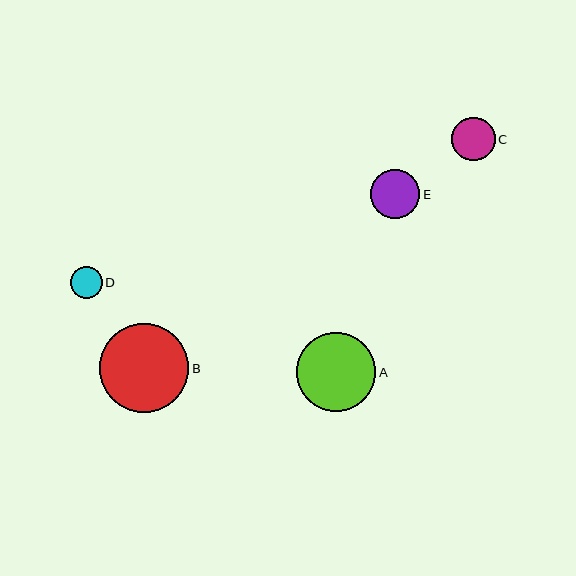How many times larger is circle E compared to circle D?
Circle E is approximately 1.6 times the size of circle D.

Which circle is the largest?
Circle B is the largest with a size of approximately 89 pixels.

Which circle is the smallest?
Circle D is the smallest with a size of approximately 32 pixels.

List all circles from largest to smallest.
From largest to smallest: B, A, E, C, D.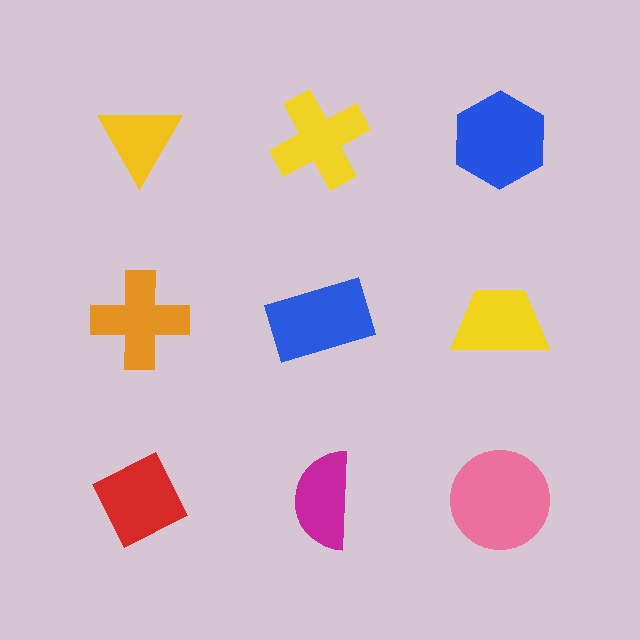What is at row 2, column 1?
An orange cross.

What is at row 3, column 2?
A magenta semicircle.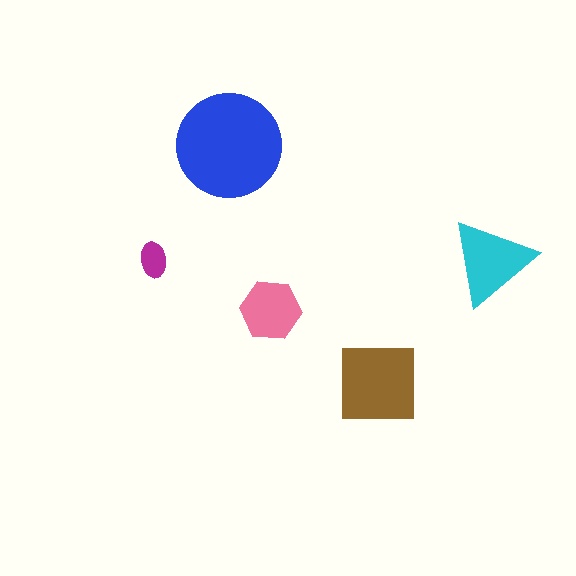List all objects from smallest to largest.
The magenta ellipse, the pink hexagon, the cyan triangle, the brown square, the blue circle.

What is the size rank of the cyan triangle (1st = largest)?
3rd.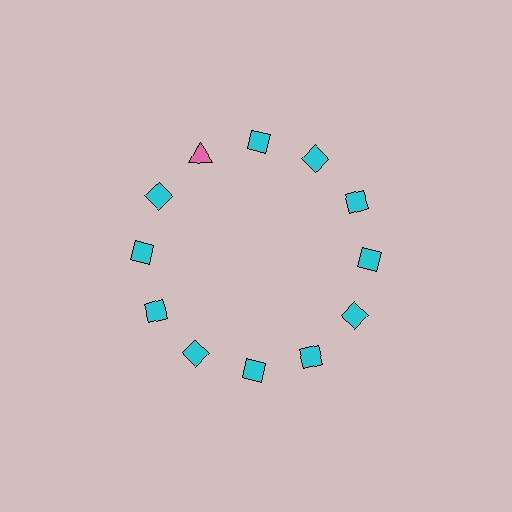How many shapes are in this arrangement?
There are 12 shapes arranged in a ring pattern.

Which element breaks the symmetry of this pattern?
The pink triangle at roughly the 11 o'clock position breaks the symmetry. All other shapes are cyan diamonds.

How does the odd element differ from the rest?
It differs in both color (pink instead of cyan) and shape (triangle instead of diamond).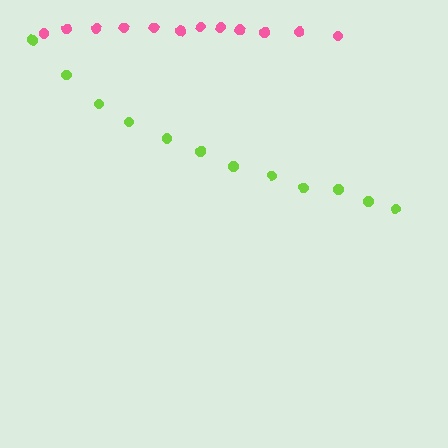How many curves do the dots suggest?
There are 2 distinct paths.